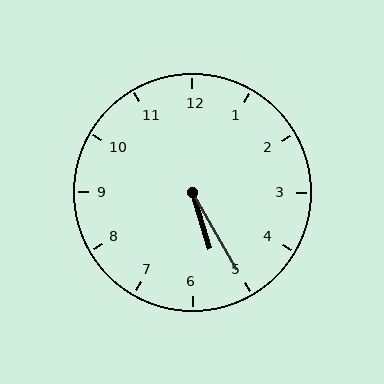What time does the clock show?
5:25.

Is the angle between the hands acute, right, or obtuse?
It is acute.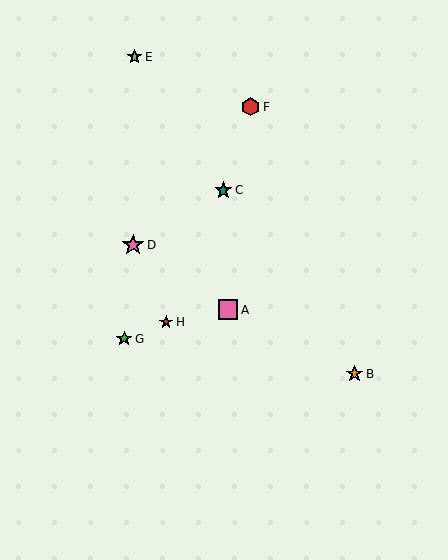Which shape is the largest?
The pink star (labeled D) is the largest.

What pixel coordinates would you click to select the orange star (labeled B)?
Click at (355, 374) to select the orange star B.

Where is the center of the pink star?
The center of the pink star is at (133, 245).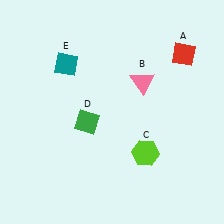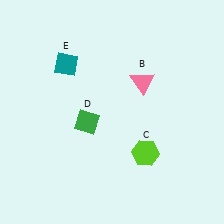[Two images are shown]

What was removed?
The red diamond (A) was removed in Image 2.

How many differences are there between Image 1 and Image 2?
There is 1 difference between the two images.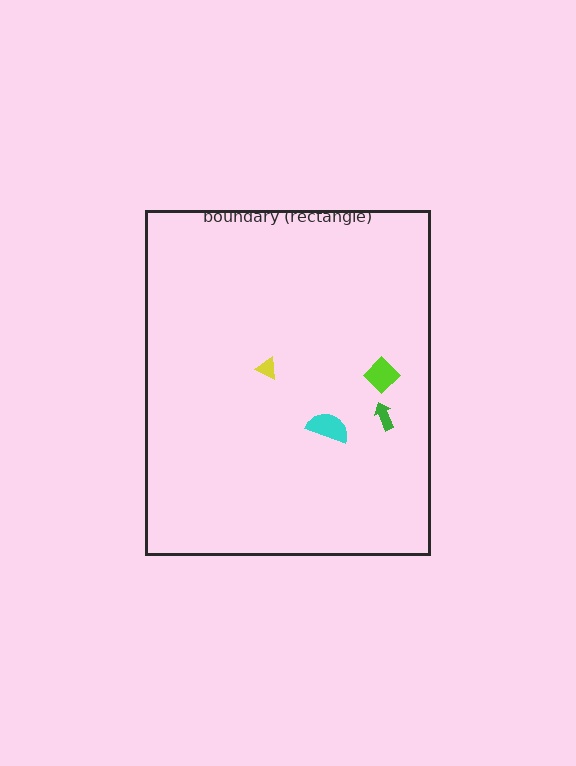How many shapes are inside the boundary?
4 inside, 0 outside.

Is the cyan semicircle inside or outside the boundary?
Inside.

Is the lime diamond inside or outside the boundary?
Inside.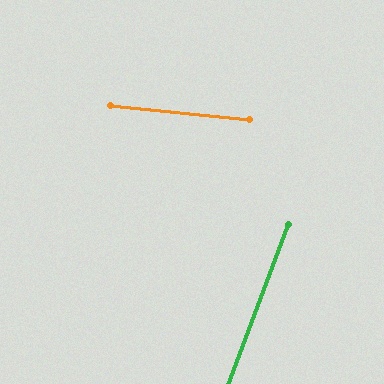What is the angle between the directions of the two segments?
Approximately 75 degrees.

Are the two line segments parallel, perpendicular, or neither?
Neither parallel nor perpendicular — they differ by about 75°.